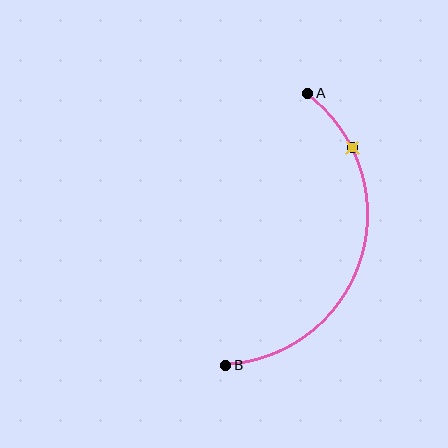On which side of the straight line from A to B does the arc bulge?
The arc bulges to the right of the straight line connecting A and B.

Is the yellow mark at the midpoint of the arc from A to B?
No. The yellow mark lies on the arc but is closer to endpoint A. The arc midpoint would be at the point on the curve equidistant along the arc from both A and B.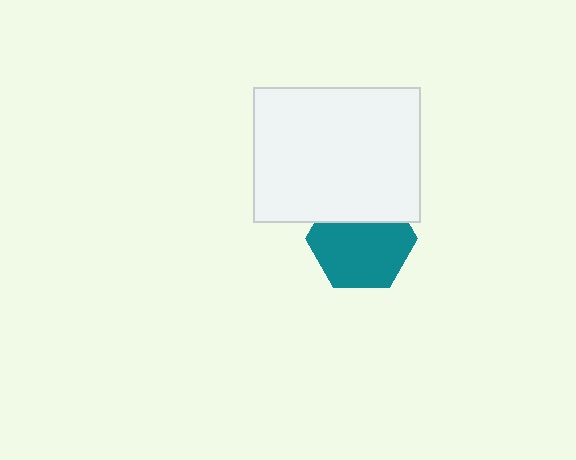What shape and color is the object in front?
The object in front is a white rectangle.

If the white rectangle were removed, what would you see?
You would see the complete teal hexagon.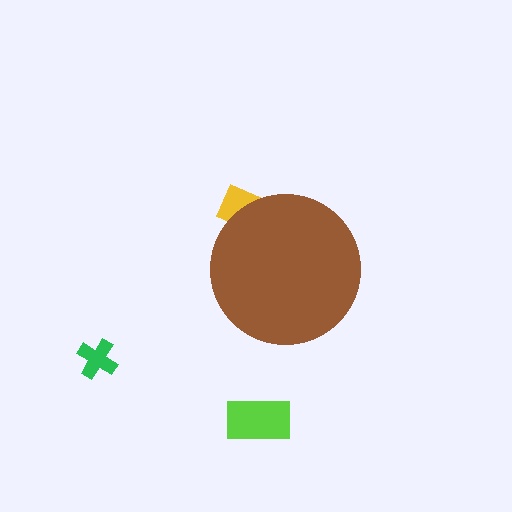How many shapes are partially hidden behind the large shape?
1 shape is partially hidden.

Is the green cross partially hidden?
No, the green cross is fully visible.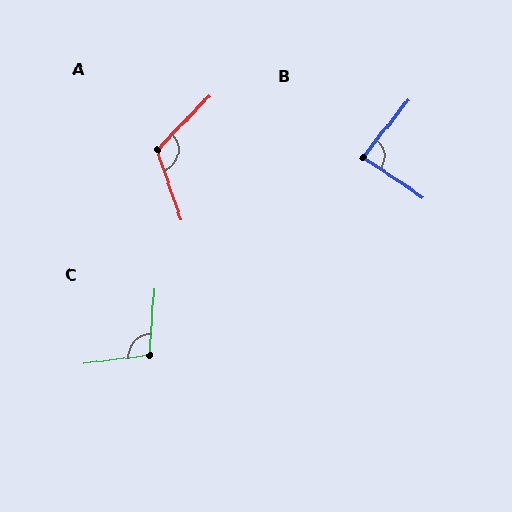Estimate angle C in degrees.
Approximately 101 degrees.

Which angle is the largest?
A, at approximately 117 degrees.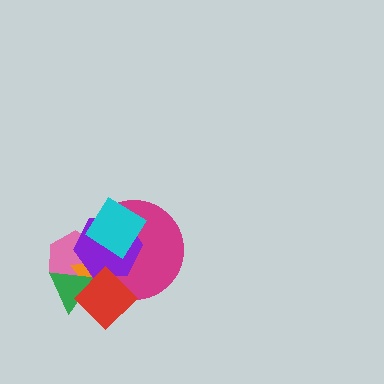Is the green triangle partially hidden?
Yes, it is partially covered by another shape.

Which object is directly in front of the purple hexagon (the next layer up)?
The cyan diamond is directly in front of the purple hexagon.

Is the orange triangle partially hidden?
Yes, it is partially covered by another shape.